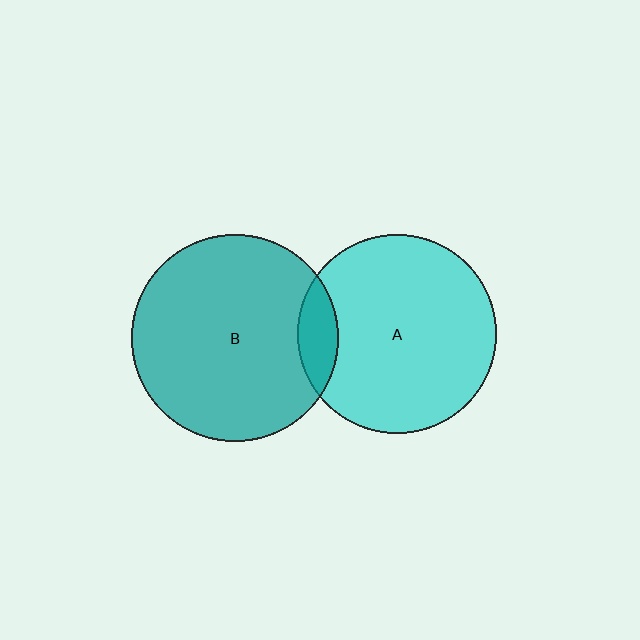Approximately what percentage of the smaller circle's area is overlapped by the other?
Approximately 10%.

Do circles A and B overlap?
Yes.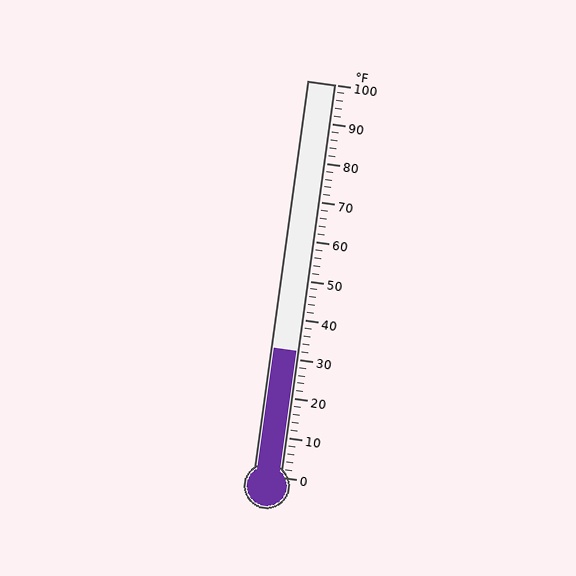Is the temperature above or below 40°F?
The temperature is below 40°F.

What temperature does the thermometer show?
The thermometer shows approximately 32°F.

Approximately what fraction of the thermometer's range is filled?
The thermometer is filled to approximately 30% of its range.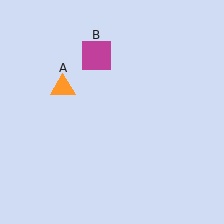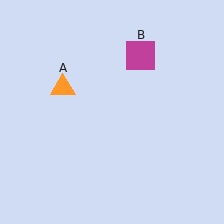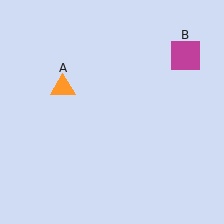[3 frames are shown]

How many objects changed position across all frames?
1 object changed position: magenta square (object B).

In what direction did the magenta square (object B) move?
The magenta square (object B) moved right.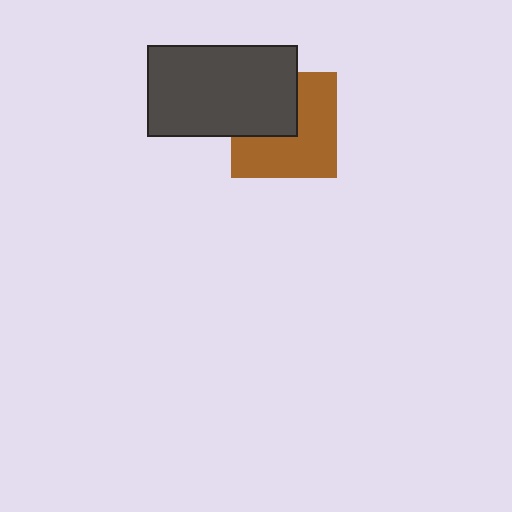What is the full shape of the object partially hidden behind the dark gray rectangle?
The partially hidden object is a brown square.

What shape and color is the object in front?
The object in front is a dark gray rectangle.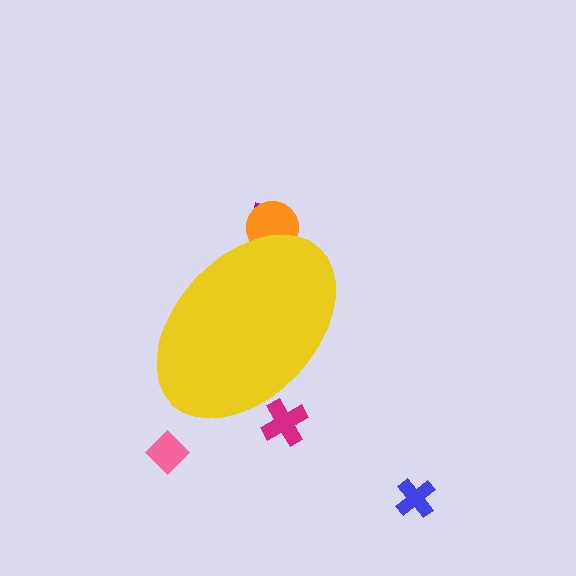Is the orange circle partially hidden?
Yes, the orange circle is partially hidden behind the yellow ellipse.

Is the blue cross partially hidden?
No, the blue cross is fully visible.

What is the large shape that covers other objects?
A yellow ellipse.